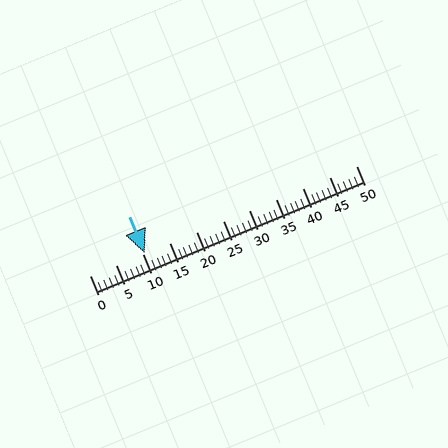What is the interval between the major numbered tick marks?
The major tick marks are spaced 5 units apart.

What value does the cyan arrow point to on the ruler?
The cyan arrow points to approximately 10.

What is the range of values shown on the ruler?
The ruler shows values from 0 to 50.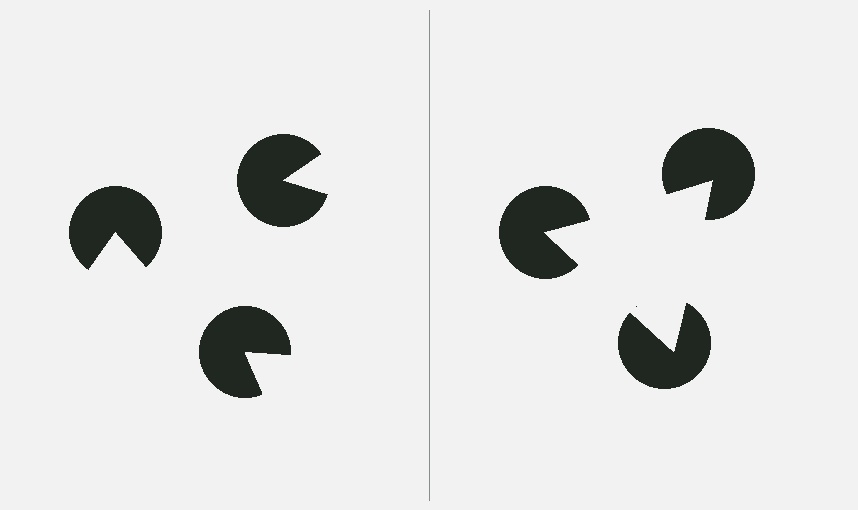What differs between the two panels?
The pac-man discs are positioned identically on both sides; only the wedge orientations differ. On the right they align to a triangle; on the left they are misaligned.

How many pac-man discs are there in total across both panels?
6 — 3 on each side.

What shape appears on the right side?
An illusory triangle.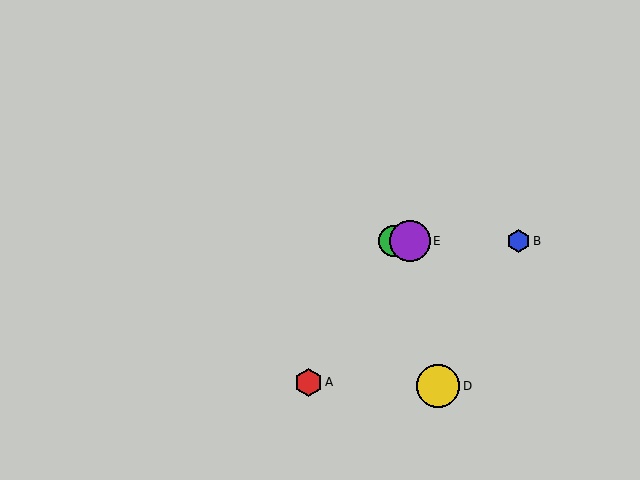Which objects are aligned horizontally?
Objects B, C, E are aligned horizontally.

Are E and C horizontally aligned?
Yes, both are at y≈241.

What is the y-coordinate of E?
Object E is at y≈241.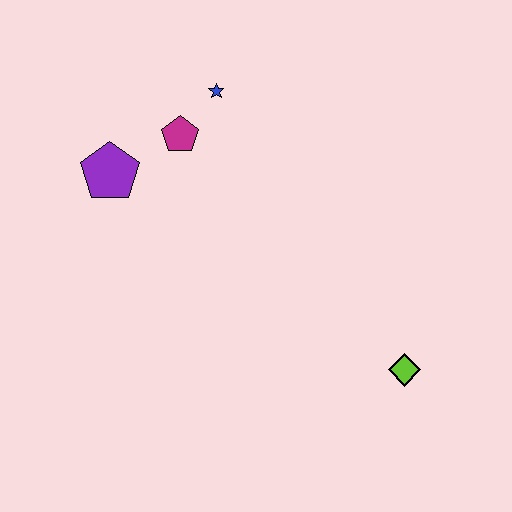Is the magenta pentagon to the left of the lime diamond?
Yes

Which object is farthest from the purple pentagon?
The lime diamond is farthest from the purple pentagon.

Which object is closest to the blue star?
The magenta pentagon is closest to the blue star.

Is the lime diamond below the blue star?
Yes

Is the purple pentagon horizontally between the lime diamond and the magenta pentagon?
No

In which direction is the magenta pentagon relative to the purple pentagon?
The magenta pentagon is to the right of the purple pentagon.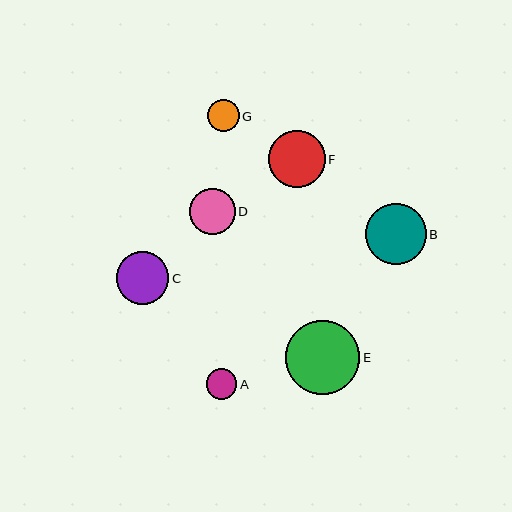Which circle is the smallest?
Circle A is the smallest with a size of approximately 30 pixels.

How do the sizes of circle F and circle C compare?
Circle F and circle C are approximately the same size.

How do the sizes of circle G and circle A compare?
Circle G and circle A are approximately the same size.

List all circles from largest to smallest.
From largest to smallest: E, B, F, C, D, G, A.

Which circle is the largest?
Circle E is the largest with a size of approximately 75 pixels.